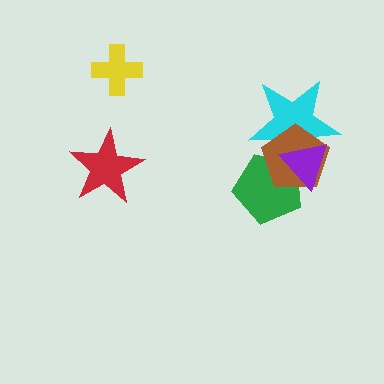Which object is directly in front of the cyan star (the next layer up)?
The brown pentagon is directly in front of the cyan star.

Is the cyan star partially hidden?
Yes, it is partially covered by another shape.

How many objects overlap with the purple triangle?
3 objects overlap with the purple triangle.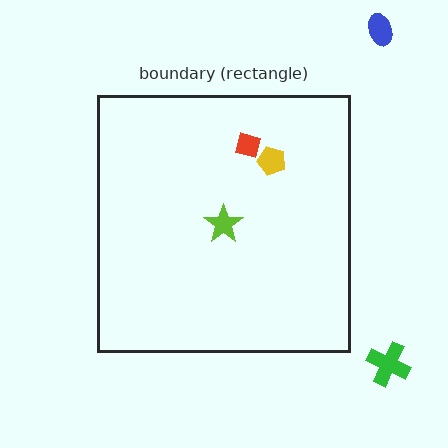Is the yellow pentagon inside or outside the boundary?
Inside.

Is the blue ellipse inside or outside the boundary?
Outside.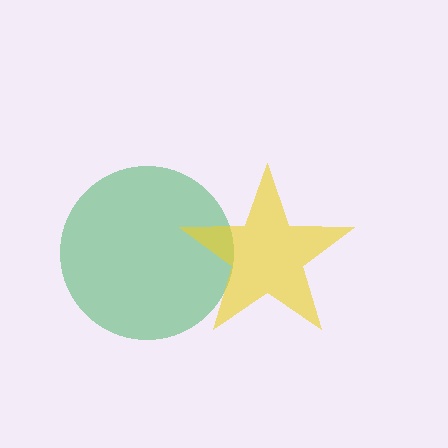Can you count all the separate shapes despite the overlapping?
Yes, there are 2 separate shapes.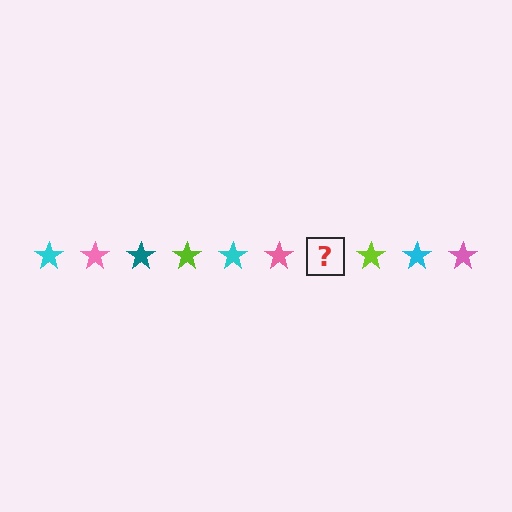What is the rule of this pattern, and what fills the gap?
The rule is that the pattern cycles through cyan, pink, teal, lime stars. The gap should be filled with a teal star.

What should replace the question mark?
The question mark should be replaced with a teal star.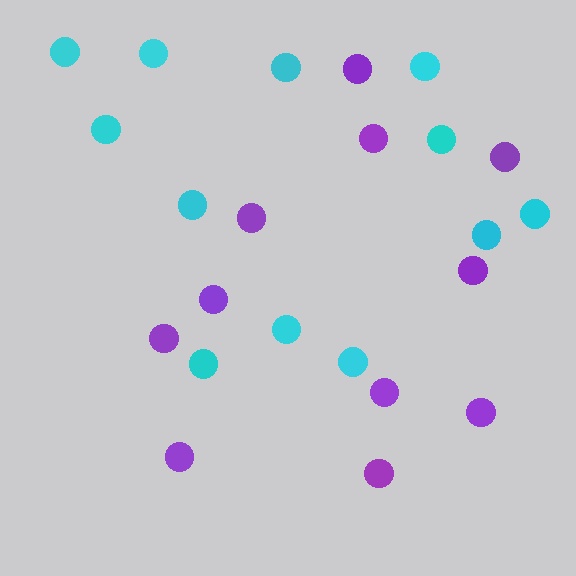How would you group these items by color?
There are 2 groups: one group of cyan circles (12) and one group of purple circles (11).